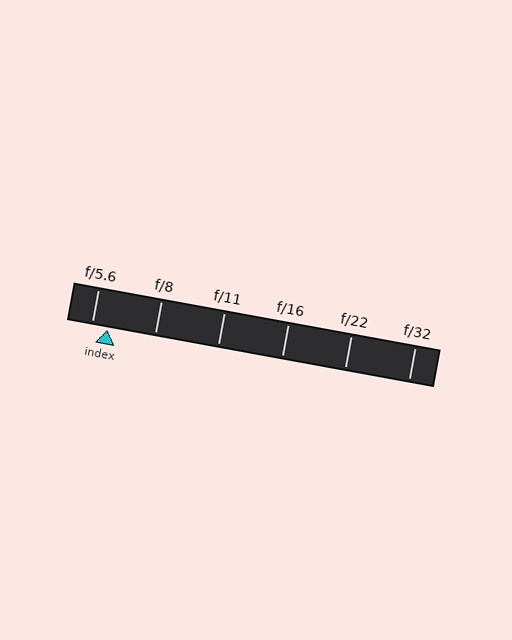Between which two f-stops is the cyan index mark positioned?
The index mark is between f/5.6 and f/8.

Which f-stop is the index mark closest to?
The index mark is closest to f/5.6.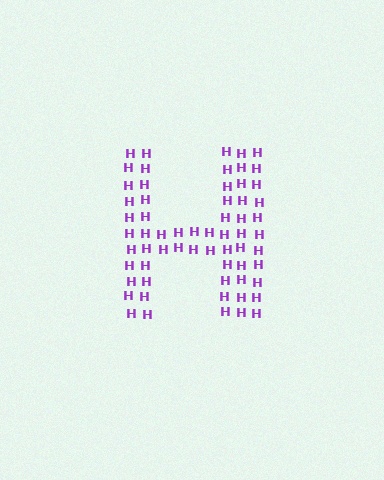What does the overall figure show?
The overall figure shows the letter H.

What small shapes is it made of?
It is made of small letter H's.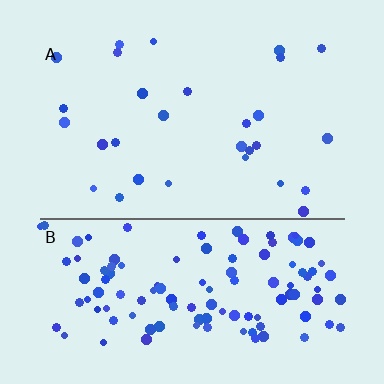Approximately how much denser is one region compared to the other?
Approximately 4.4× — region B over region A.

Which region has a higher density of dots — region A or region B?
B (the bottom).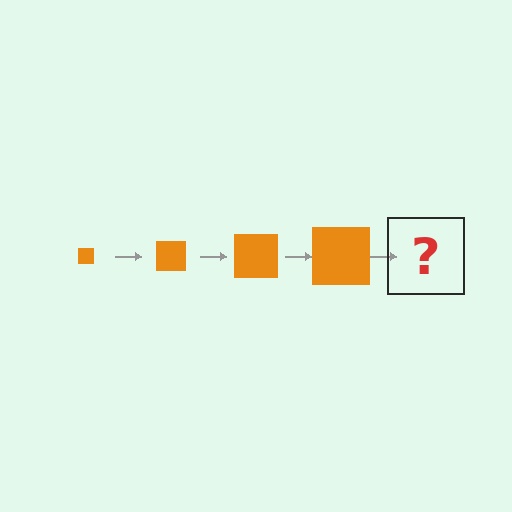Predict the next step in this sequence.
The next step is an orange square, larger than the previous one.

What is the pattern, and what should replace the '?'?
The pattern is that the square gets progressively larger each step. The '?' should be an orange square, larger than the previous one.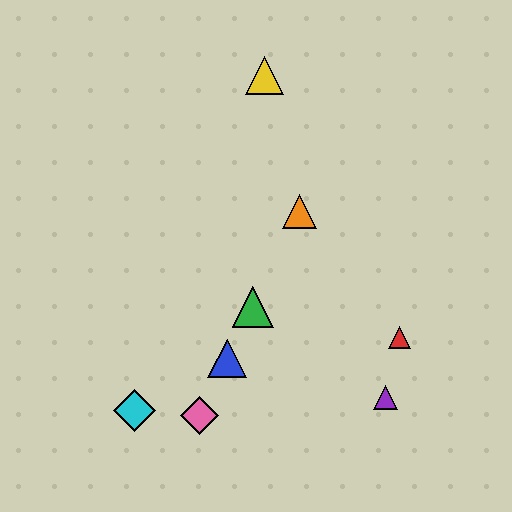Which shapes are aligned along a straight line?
The blue triangle, the green triangle, the orange triangle, the pink diamond are aligned along a straight line.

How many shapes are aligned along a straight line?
4 shapes (the blue triangle, the green triangle, the orange triangle, the pink diamond) are aligned along a straight line.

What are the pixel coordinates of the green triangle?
The green triangle is at (253, 307).